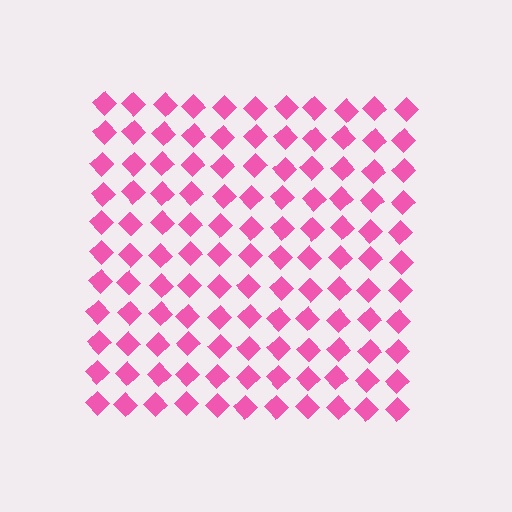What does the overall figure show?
The overall figure shows a square.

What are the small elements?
The small elements are diamonds.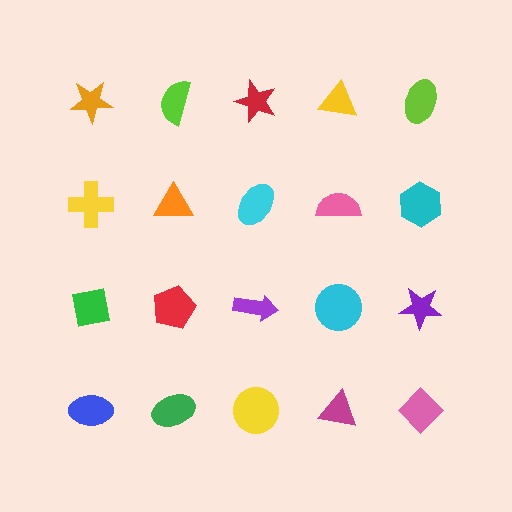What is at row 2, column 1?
A yellow cross.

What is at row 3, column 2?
A red pentagon.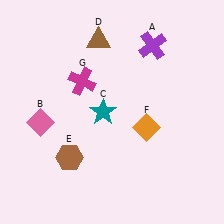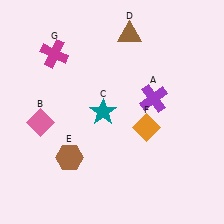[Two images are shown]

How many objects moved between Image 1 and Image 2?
3 objects moved between the two images.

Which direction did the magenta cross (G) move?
The magenta cross (G) moved left.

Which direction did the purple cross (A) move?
The purple cross (A) moved down.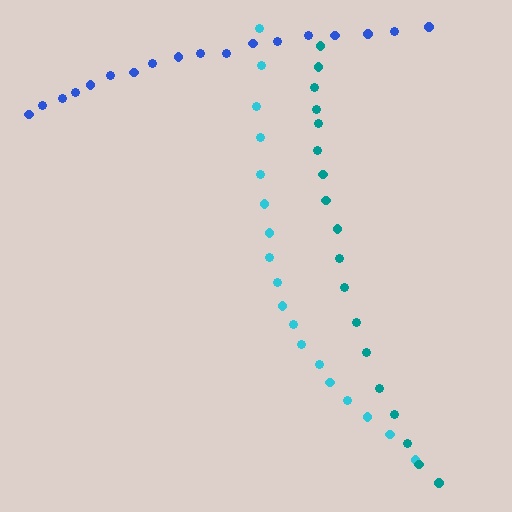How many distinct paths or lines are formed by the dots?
There are 3 distinct paths.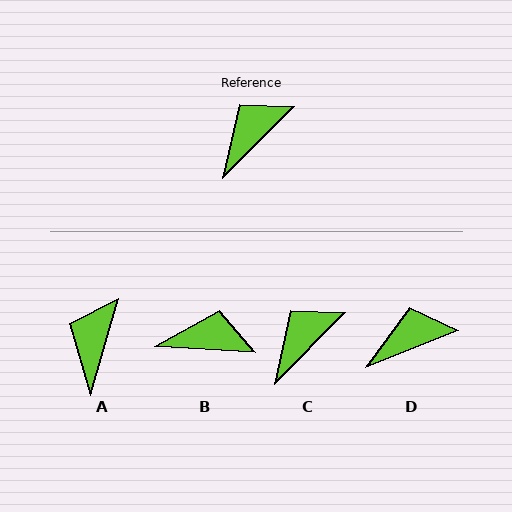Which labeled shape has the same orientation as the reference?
C.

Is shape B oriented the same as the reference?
No, it is off by about 48 degrees.